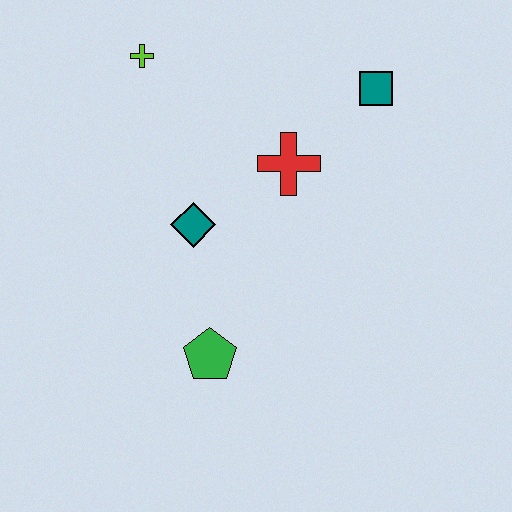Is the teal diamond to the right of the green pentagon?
No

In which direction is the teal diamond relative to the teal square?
The teal diamond is to the left of the teal square.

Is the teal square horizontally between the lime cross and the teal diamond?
No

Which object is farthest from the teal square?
The green pentagon is farthest from the teal square.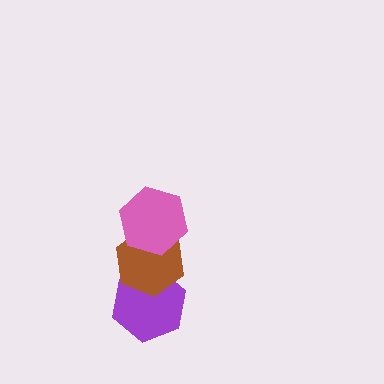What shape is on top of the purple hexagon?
The brown hexagon is on top of the purple hexagon.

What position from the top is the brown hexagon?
The brown hexagon is 2nd from the top.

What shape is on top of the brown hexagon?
The pink hexagon is on top of the brown hexagon.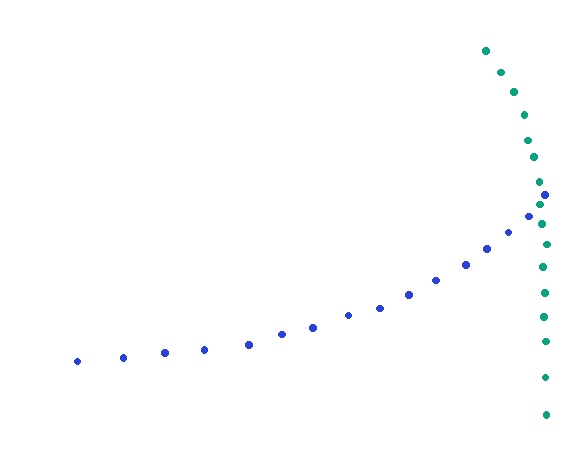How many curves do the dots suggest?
There are 2 distinct paths.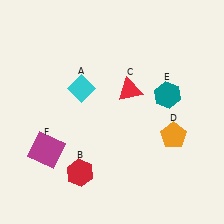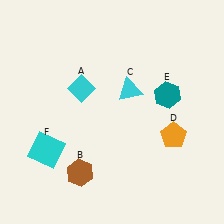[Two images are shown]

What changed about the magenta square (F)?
In Image 1, F is magenta. In Image 2, it changed to cyan.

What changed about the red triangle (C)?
In Image 1, C is red. In Image 2, it changed to cyan.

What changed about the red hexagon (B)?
In Image 1, B is red. In Image 2, it changed to brown.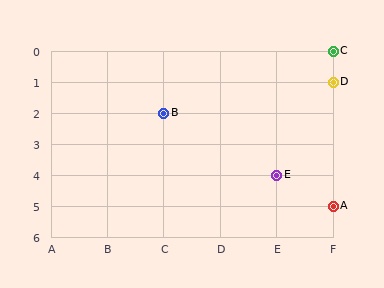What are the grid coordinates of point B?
Point B is at grid coordinates (C, 2).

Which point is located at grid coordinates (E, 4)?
Point E is at (E, 4).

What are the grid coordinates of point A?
Point A is at grid coordinates (F, 5).